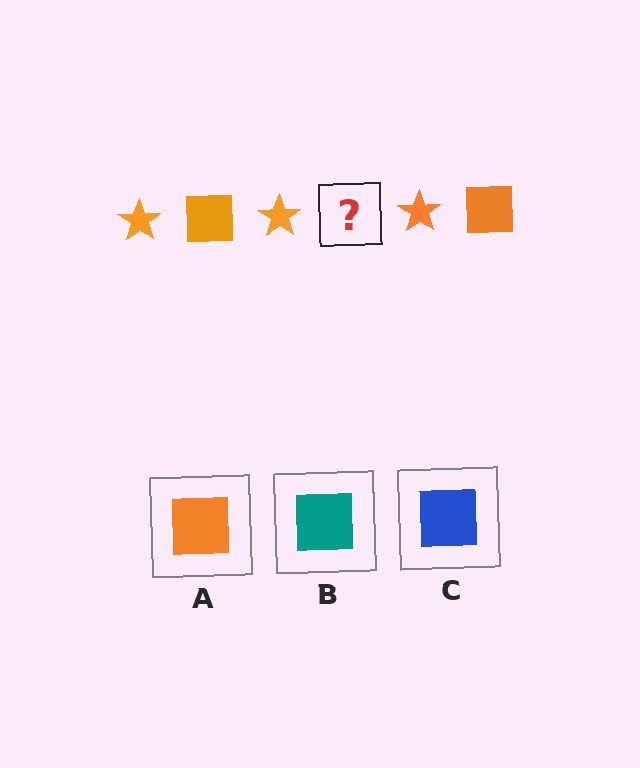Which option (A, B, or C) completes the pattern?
A.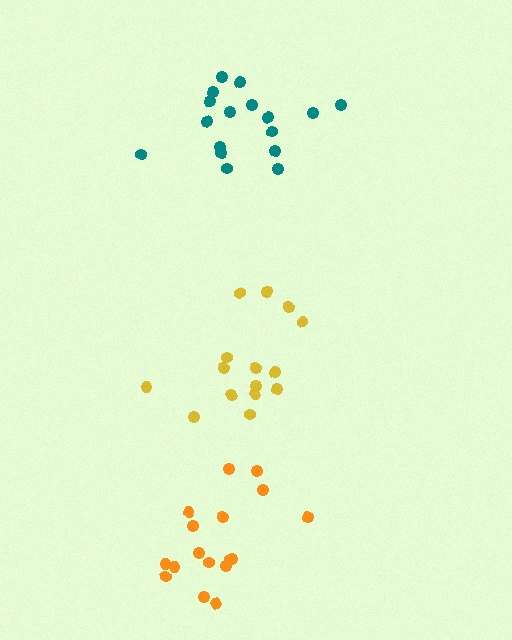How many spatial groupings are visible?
There are 3 spatial groupings.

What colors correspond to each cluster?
The clusters are colored: yellow, teal, orange.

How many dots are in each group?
Group 1: 15 dots, Group 2: 17 dots, Group 3: 17 dots (49 total).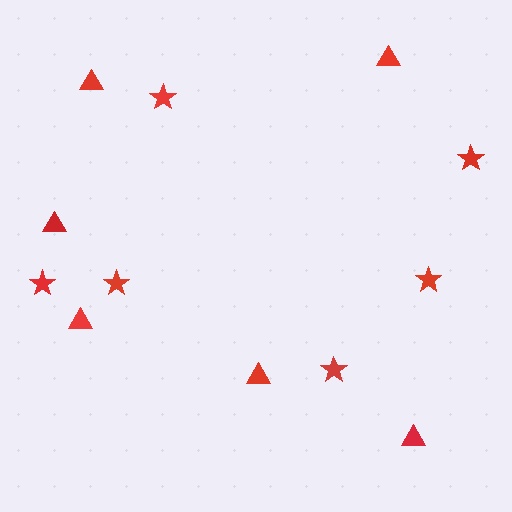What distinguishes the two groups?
There are 2 groups: one group of stars (6) and one group of triangles (6).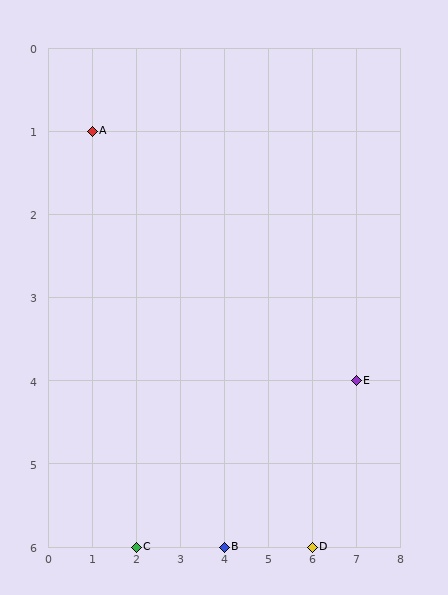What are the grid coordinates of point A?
Point A is at grid coordinates (1, 1).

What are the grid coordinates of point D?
Point D is at grid coordinates (6, 6).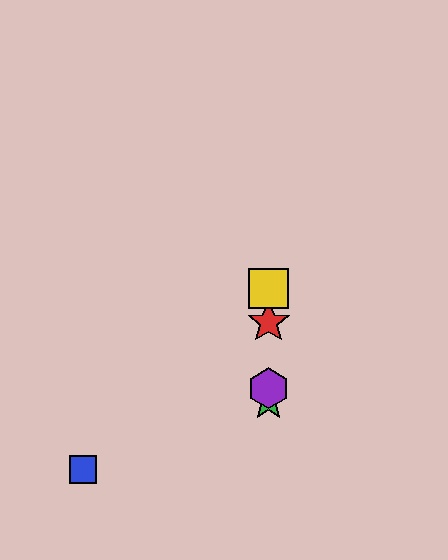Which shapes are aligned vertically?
The red star, the green star, the yellow square, the purple hexagon are aligned vertically.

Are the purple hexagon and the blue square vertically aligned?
No, the purple hexagon is at x≈269 and the blue square is at x≈83.